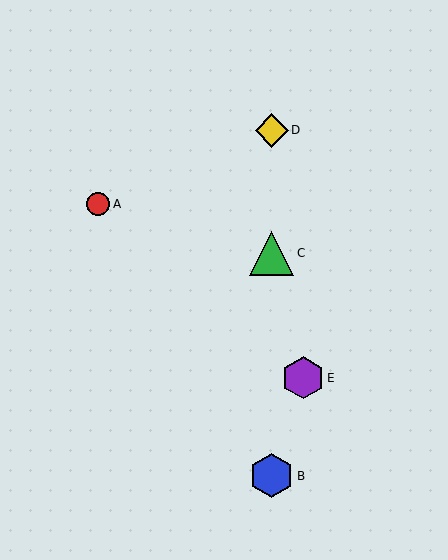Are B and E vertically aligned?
No, B is at x≈272 and E is at x≈303.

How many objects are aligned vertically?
3 objects (B, C, D) are aligned vertically.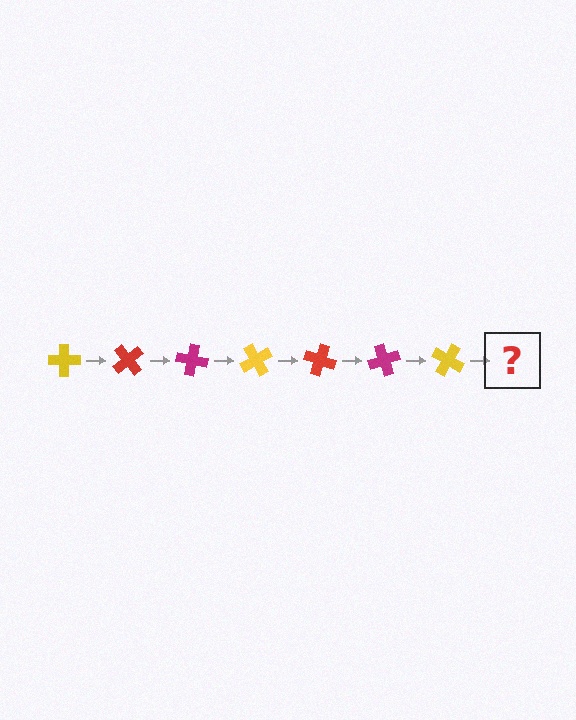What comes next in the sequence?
The next element should be a red cross, rotated 350 degrees from the start.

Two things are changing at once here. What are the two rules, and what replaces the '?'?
The two rules are that it rotates 50 degrees each step and the color cycles through yellow, red, and magenta. The '?' should be a red cross, rotated 350 degrees from the start.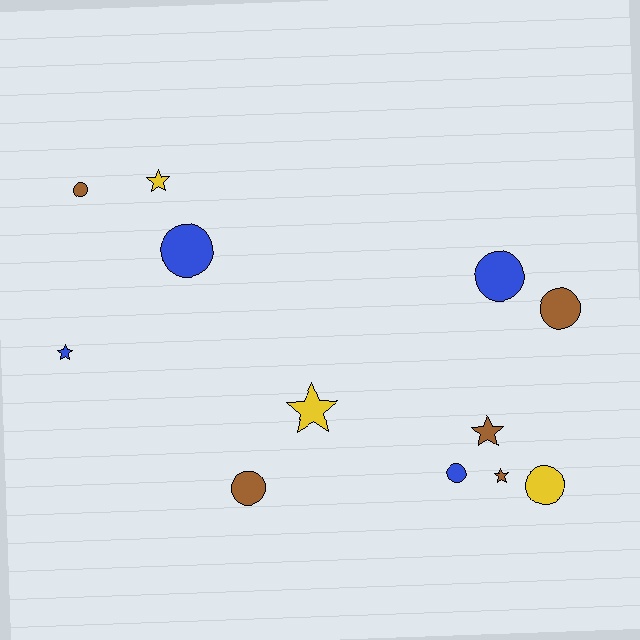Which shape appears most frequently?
Circle, with 7 objects.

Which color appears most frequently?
Brown, with 5 objects.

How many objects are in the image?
There are 12 objects.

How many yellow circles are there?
There is 1 yellow circle.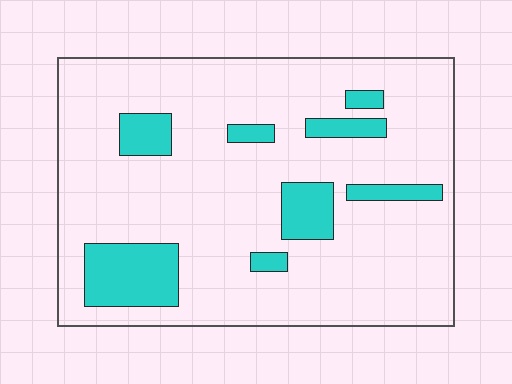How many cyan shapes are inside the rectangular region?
8.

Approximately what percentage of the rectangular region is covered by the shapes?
Approximately 15%.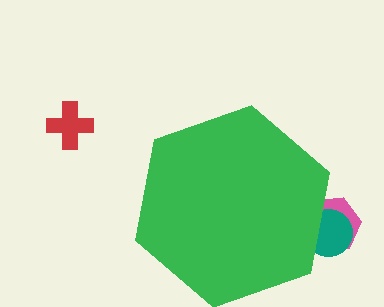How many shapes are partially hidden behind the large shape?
2 shapes are partially hidden.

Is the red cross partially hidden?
No, the red cross is fully visible.